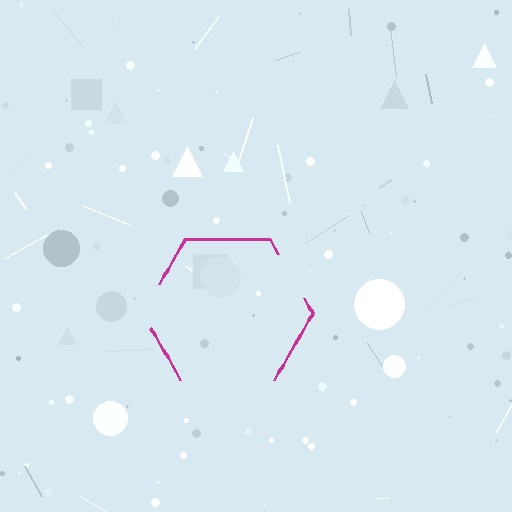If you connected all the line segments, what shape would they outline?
They would outline a hexagon.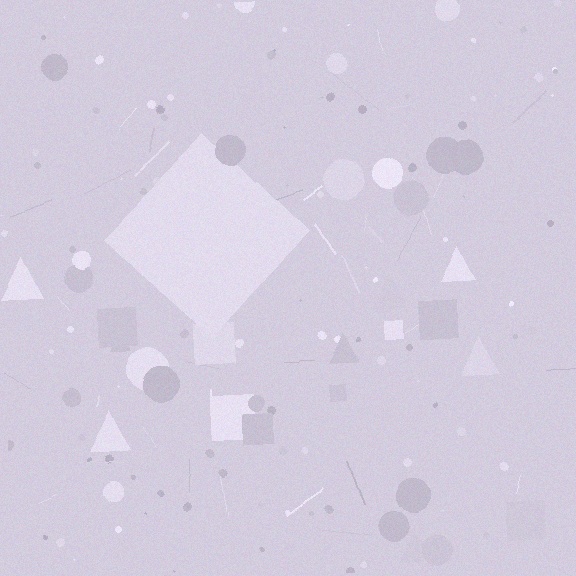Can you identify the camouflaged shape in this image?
The camouflaged shape is a diamond.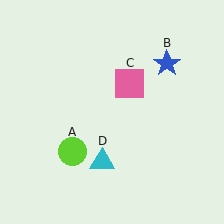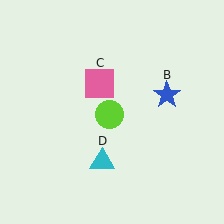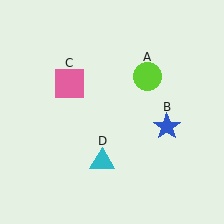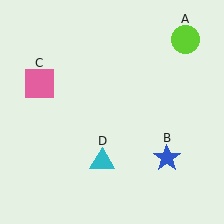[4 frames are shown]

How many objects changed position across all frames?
3 objects changed position: lime circle (object A), blue star (object B), pink square (object C).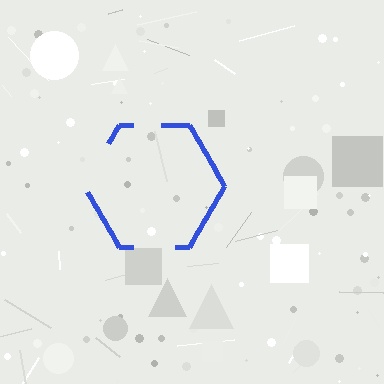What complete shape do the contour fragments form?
The contour fragments form a hexagon.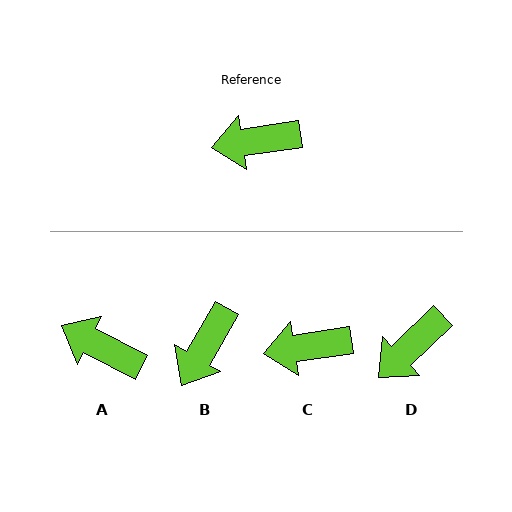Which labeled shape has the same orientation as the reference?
C.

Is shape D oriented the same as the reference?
No, it is off by about 36 degrees.